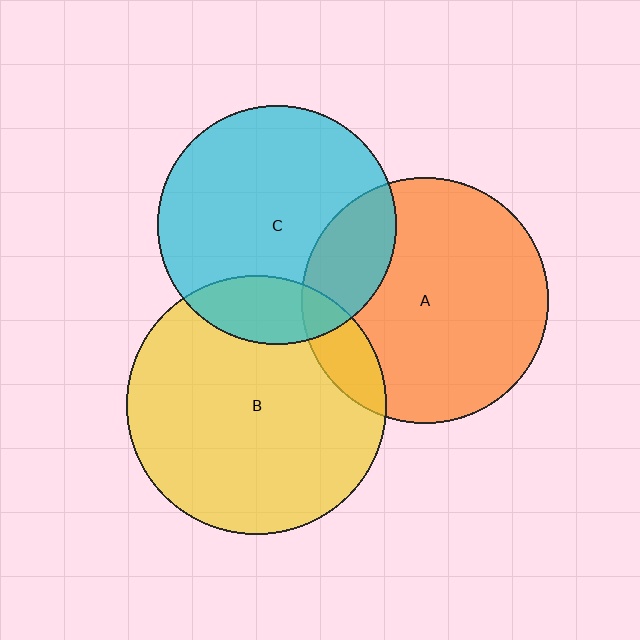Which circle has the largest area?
Circle B (yellow).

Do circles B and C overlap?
Yes.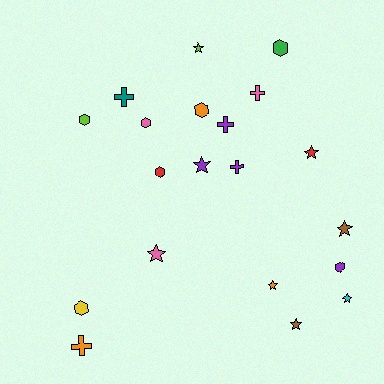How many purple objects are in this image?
There are 4 purple objects.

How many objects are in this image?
There are 20 objects.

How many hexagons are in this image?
There are 7 hexagons.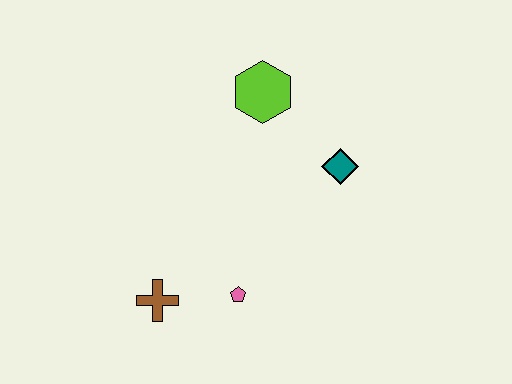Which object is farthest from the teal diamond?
The brown cross is farthest from the teal diamond.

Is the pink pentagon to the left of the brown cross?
No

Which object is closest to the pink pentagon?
The brown cross is closest to the pink pentagon.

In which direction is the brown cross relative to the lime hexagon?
The brown cross is below the lime hexagon.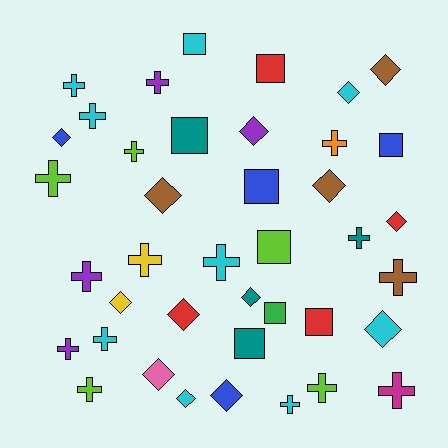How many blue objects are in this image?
There are 4 blue objects.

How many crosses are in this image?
There are 17 crosses.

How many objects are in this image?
There are 40 objects.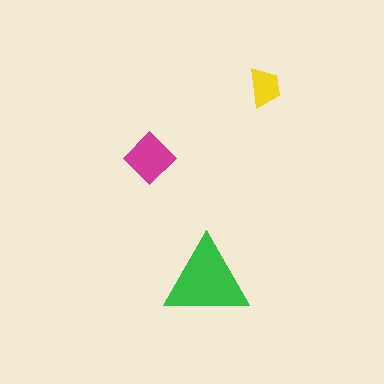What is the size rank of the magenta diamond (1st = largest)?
2nd.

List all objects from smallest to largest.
The yellow trapezoid, the magenta diamond, the green triangle.